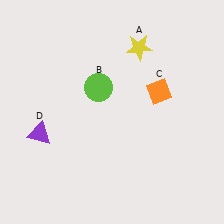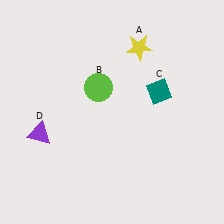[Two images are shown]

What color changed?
The diamond (C) changed from orange in Image 1 to teal in Image 2.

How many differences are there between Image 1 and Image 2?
There is 1 difference between the two images.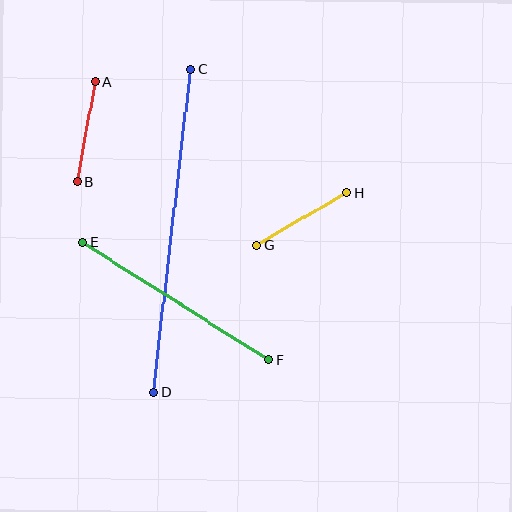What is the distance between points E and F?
The distance is approximately 219 pixels.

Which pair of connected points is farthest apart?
Points C and D are farthest apart.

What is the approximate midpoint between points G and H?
The midpoint is at approximately (302, 219) pixels.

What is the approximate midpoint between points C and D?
The midpoint is at approximately (172, 231) pixels.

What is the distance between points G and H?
The distance is approximately 104 pixels.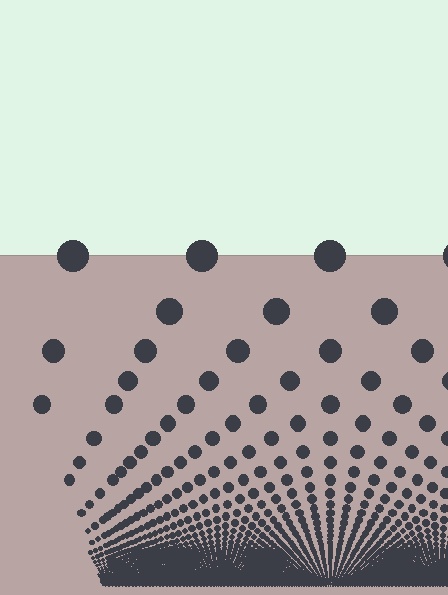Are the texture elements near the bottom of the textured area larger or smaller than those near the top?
Smaller. The gradient is inverted — elements near the bottom are smaller and denser.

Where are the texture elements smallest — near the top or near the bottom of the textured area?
Near the bottom.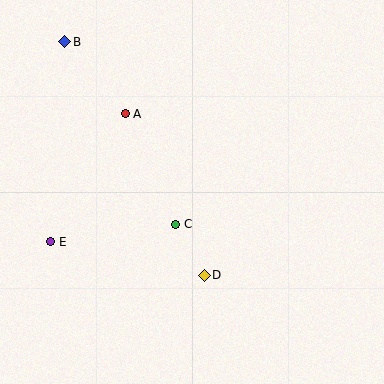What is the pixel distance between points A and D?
The distance between A and D is 180 pixels.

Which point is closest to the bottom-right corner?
Point D is closest to the bottom-right corner.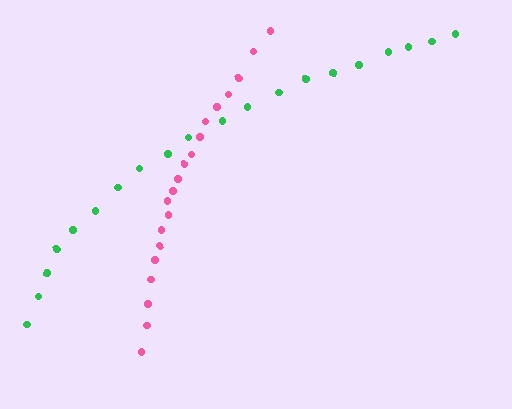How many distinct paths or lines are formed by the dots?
There are 2 distinct paths.